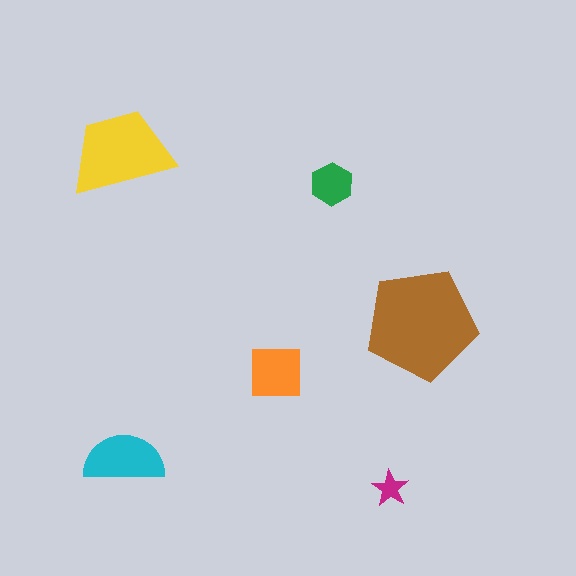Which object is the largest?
The brown pentagon.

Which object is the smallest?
The magenta star.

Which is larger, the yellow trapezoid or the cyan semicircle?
The yellow trapezoid.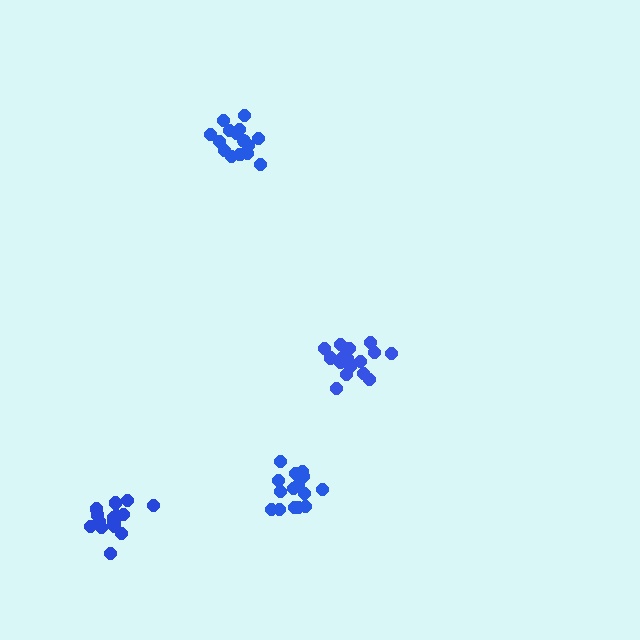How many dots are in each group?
Group 1: 16 dots, Group 2: 15 dots, Group 3: 15 dots, Group 4: 17 dots (63 total).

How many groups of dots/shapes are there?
There are 4 groups.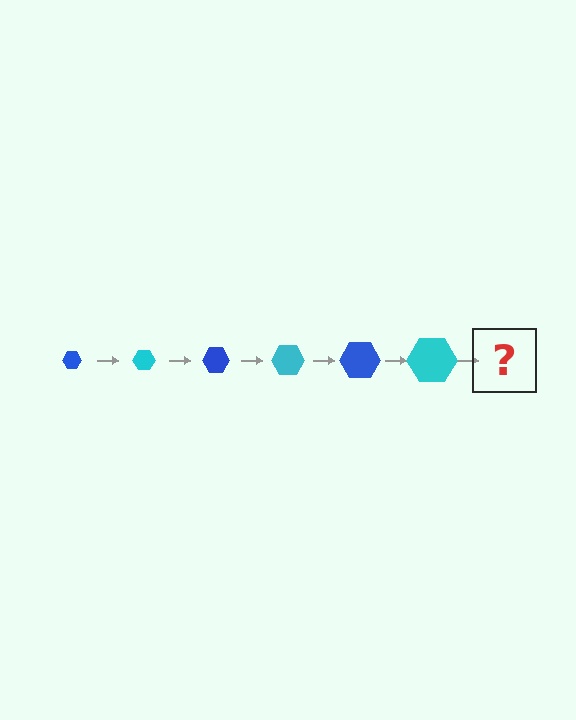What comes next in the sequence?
The next element should be a blue hexagon, larger than the previous one.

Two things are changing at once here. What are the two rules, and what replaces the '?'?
The two rules are that the hexagon grows larger each step and the color cycles through blue and cyan. The '?' should be a blue hexagon, larger than the previous one.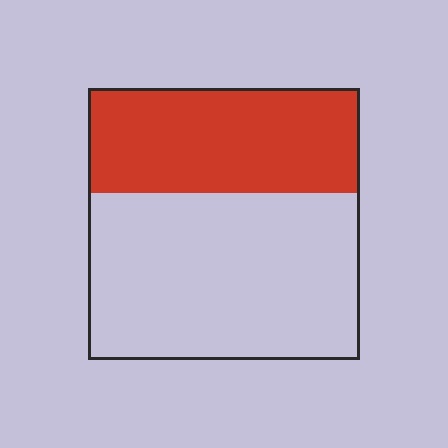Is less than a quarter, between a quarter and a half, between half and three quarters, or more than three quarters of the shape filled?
Between a quarter and a half.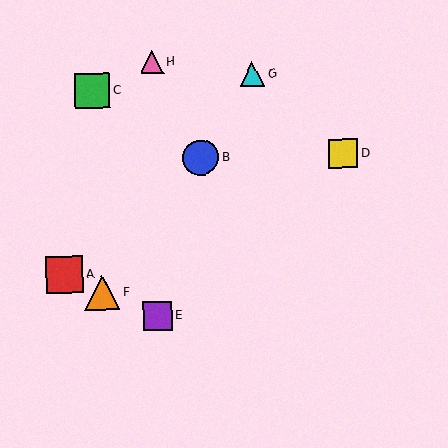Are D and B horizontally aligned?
Yes, both are at y≈154.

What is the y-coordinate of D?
Object D is at y≈154.